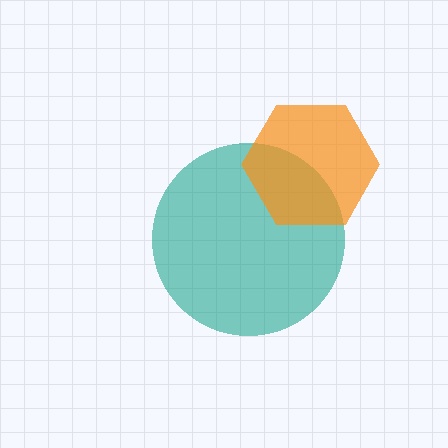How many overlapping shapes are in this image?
There are 2 overlapping shapes in the image.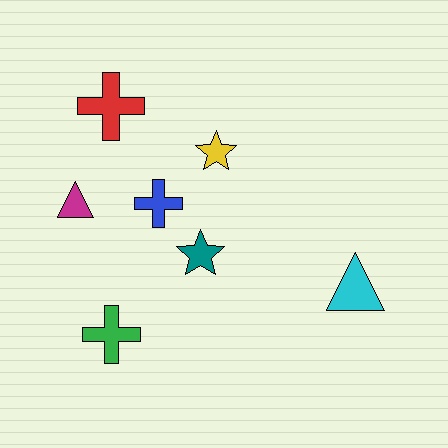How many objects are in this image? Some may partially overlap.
There are 7 objects.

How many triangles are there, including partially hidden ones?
There are 2 triangles.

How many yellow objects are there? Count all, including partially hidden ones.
There is 1 yellow object.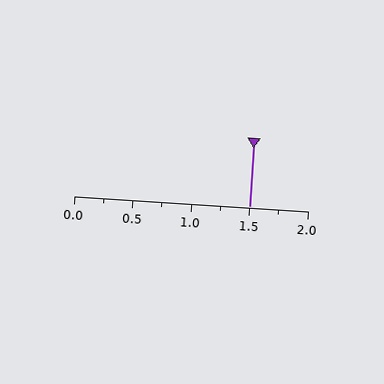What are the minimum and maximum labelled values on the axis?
The axis runs from 0.0 to 2.0.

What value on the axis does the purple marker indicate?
The marker indicates approximately 1.5.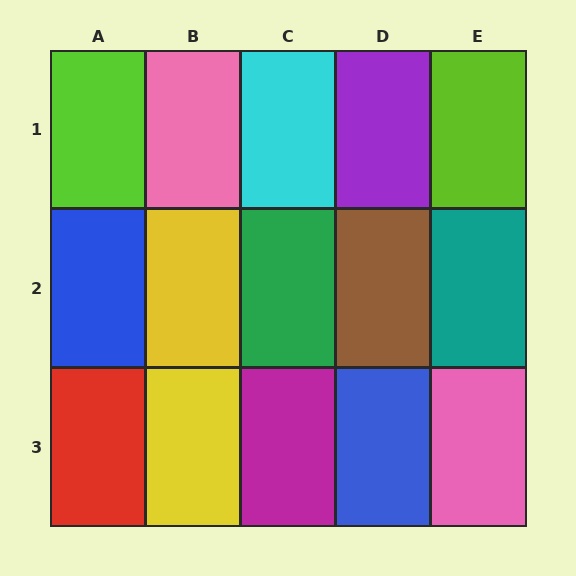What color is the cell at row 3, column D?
Blue.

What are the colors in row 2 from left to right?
Blue, yellow, green, brown, teal.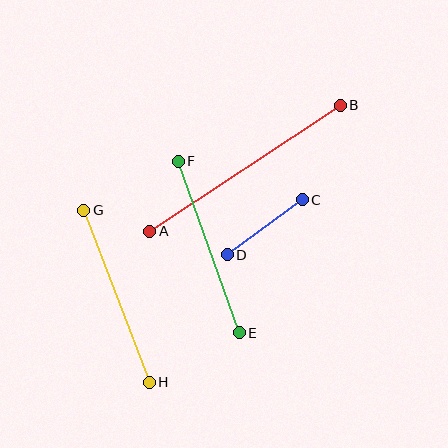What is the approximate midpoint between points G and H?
The midpoint is at approximately (116, 296) pixels.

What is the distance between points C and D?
The distance is approximately 93 pixels.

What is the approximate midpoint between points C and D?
The midpoint is at approximately (265, 227) pixels.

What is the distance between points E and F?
The distance is approximately 182 pixels.